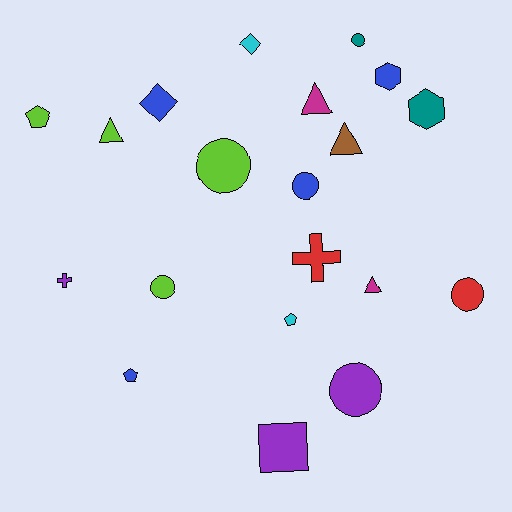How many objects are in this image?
There are 20 objects.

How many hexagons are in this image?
There are 2 hexagons.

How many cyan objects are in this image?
There are 2 cyan objects.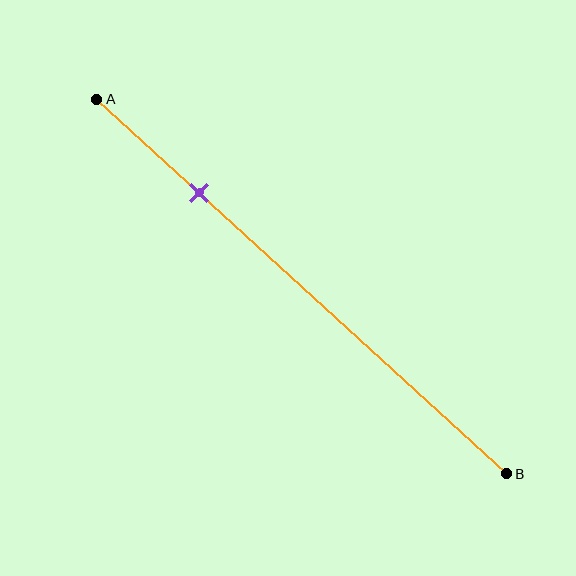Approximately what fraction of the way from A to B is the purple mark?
The purple mark is approximately 25% of the way from A to B.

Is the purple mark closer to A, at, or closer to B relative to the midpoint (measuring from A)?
The purple mark is closer to point A than the midpoint of segment AB.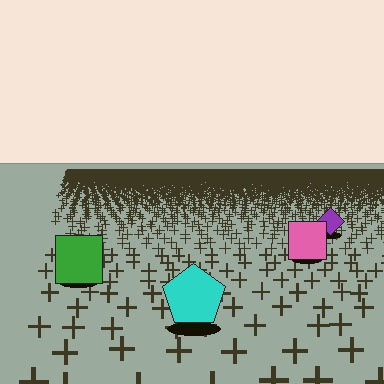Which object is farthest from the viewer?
The purple diamond is farthest from the viewer. It appears smaller and the ground texture around it is denser.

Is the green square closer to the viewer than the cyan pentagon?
No. The cyan pentagon is closer — you can tell from the texture gradient: the ground texture is coarser near it.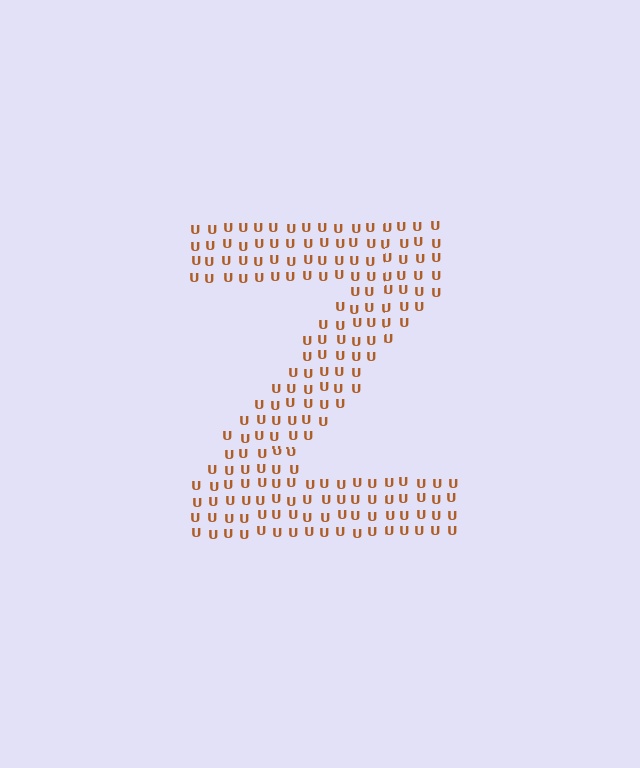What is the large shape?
The large shape is the letter Z.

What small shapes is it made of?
It is made of small letter U's.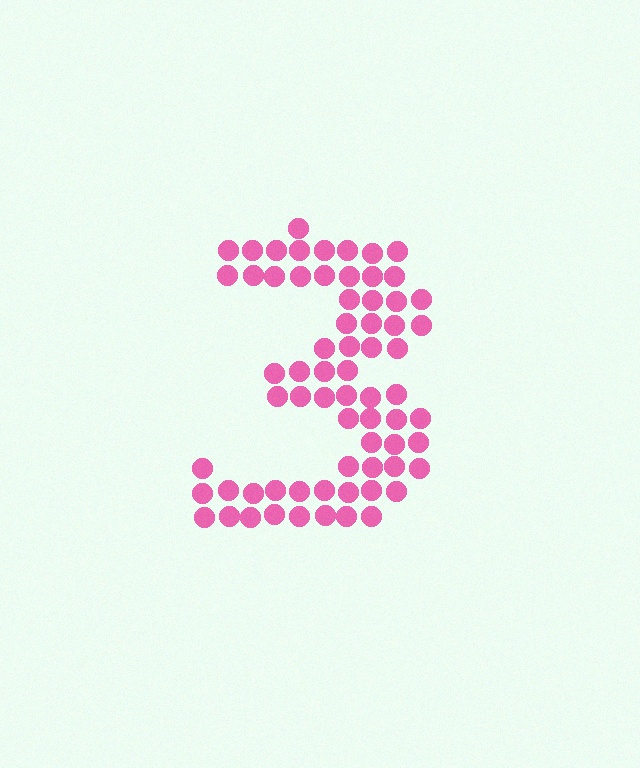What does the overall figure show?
The overall figure shows the digit 3.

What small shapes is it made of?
It is made of small circles.